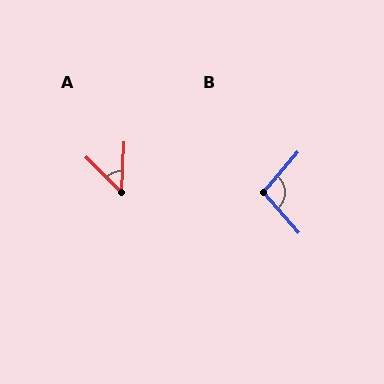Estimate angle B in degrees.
Approximately 99 degrees.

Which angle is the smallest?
A, at approximately 48 degrees.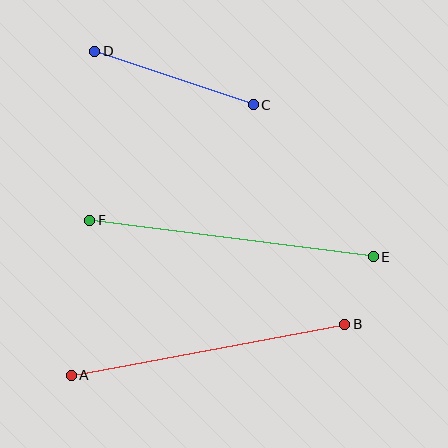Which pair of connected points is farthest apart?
Points E and F are farthest apart.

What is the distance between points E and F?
The distance is approximately 286 pixels.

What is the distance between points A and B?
The distance is approximately 278 pixels.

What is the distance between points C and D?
The distance is approximately 167 pixels.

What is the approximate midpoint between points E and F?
The midpoint is at approximately (231, 239) pixels.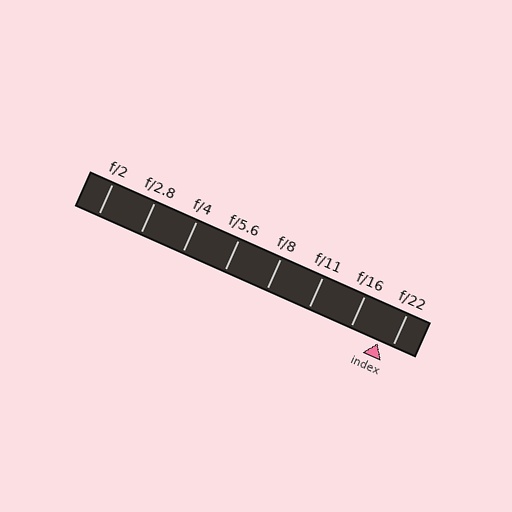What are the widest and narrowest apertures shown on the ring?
The widest aperture shown is f/2 and the narrowest is f/22.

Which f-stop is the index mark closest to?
The index mark is closest to f/22.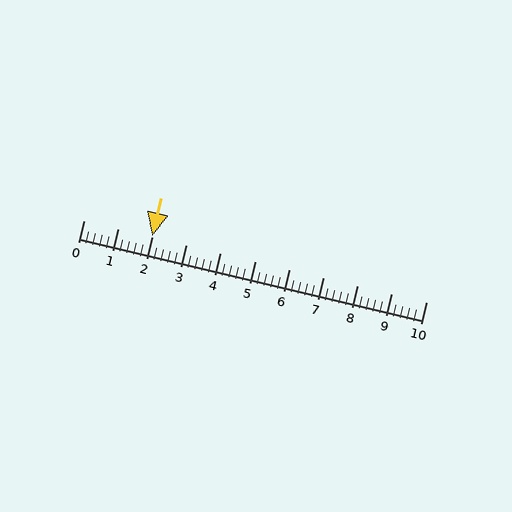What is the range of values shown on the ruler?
The ruler shows values from 0 to 10.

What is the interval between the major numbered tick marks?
The major tick marks are spaced 1 units apart.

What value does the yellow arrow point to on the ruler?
The yellow arrow points to approximately 2.0.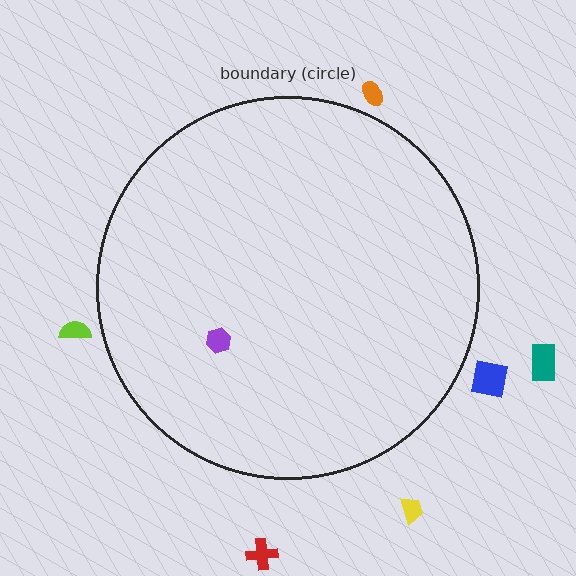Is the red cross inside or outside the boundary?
Outside.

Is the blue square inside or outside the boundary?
Outside.